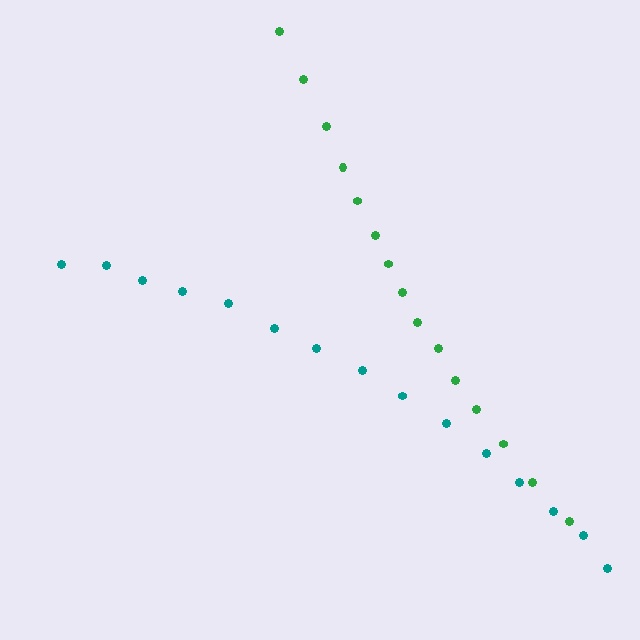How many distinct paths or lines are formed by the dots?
There are 2 distinct paths.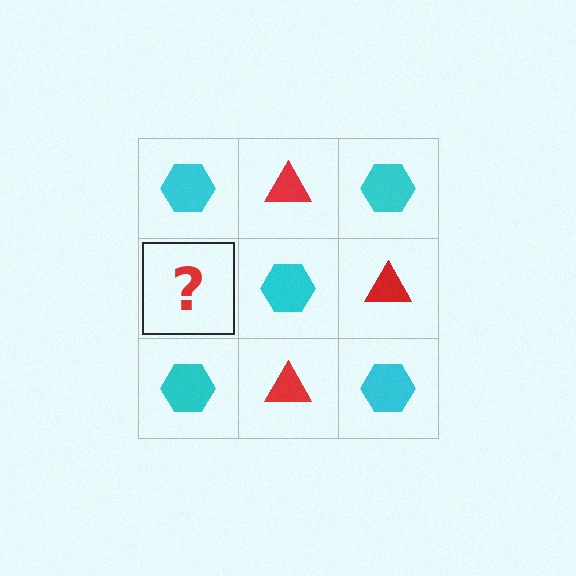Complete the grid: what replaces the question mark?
The question mark should be replaced with a red triangle.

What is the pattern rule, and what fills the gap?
The rule is that it alternates cyan hexagon and red triangle in a checkerboard pattern. The gap should be filled with a red triangle.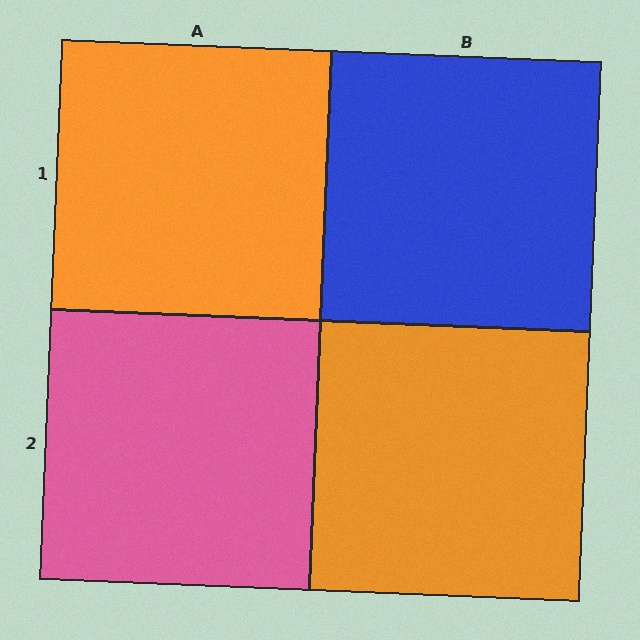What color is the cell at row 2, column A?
Pink.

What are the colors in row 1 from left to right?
Orange, blue.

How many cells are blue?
1 cell is blue.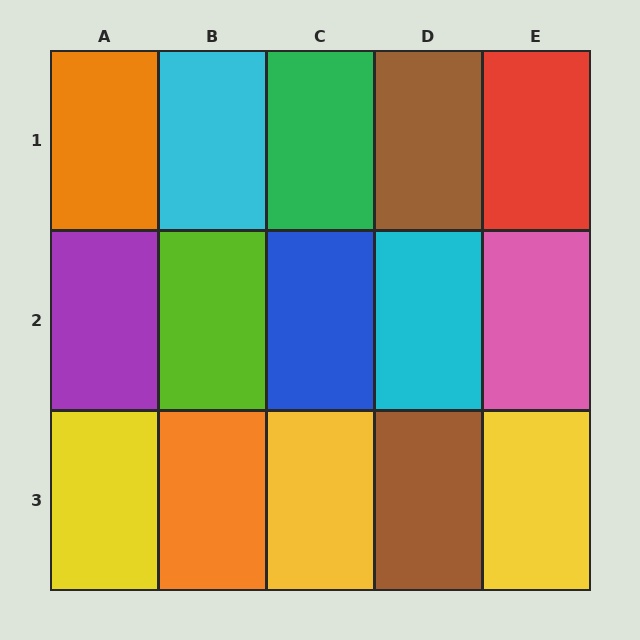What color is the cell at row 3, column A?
Yellow.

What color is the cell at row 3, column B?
Orange.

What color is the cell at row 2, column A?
Purple.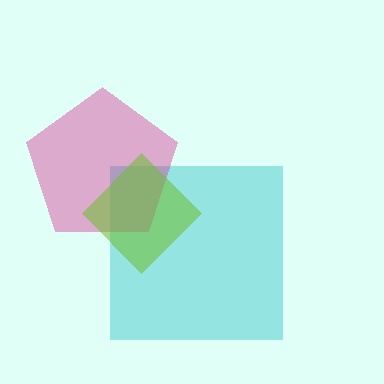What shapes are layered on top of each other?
The layered shapes are: a cyan square, a magenta pentagon, a lime diamond.